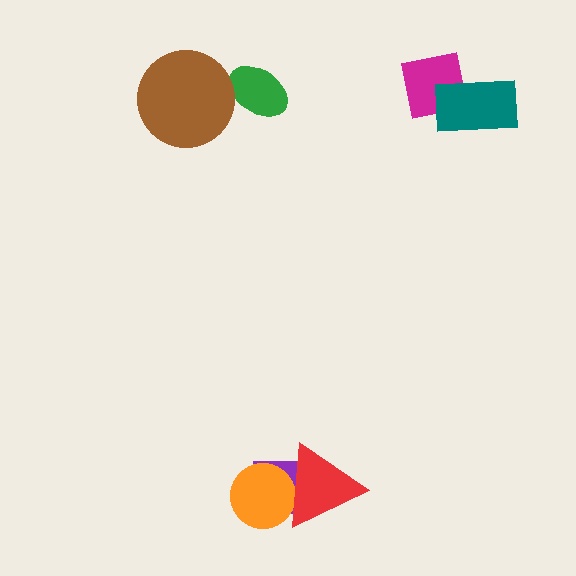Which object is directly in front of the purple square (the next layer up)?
The orange circle is directly in front of the purple square.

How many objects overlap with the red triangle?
2 objects overlap with the red triangle.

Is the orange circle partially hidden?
Yes, it is partially covered by another shape.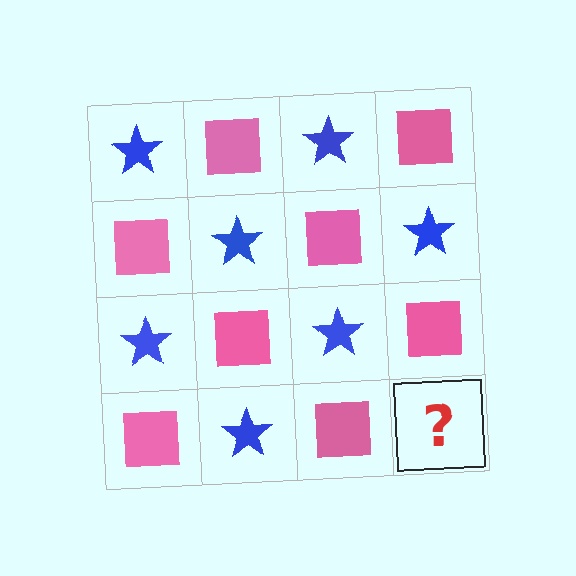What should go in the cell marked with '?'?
The missing cell should contain a blue star.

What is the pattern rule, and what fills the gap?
The rule is that it alternates blue star and pink square in a checkerboard pattern. The gap should be filled with a blue star.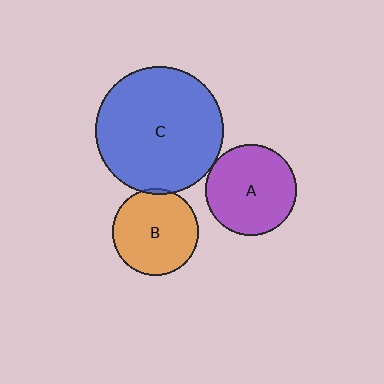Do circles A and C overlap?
Yes.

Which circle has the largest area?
Circle C (blue).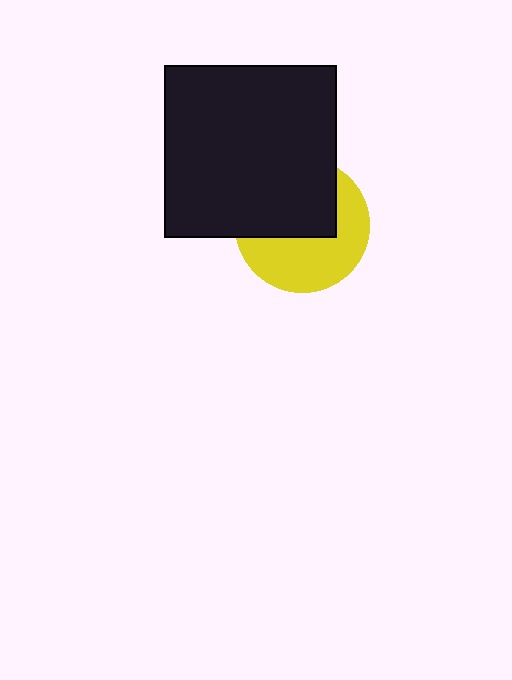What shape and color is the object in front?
The object in front is a black square.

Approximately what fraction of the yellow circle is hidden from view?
Roughly 49% of the yellow circle is hidden behind the black square.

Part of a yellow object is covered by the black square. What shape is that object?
It is a circle.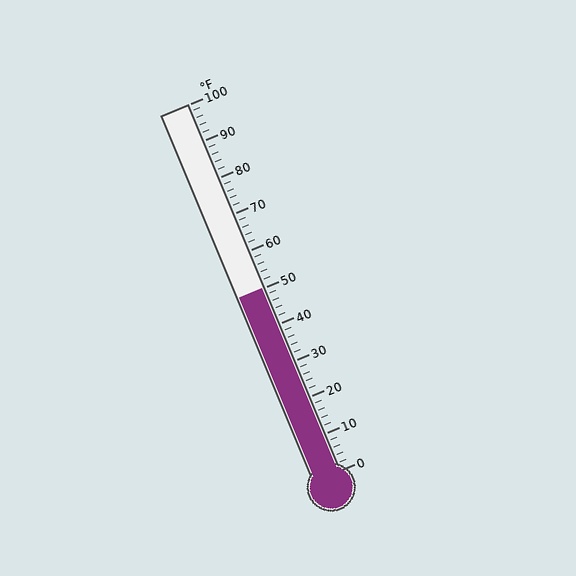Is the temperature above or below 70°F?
The temperature is below 70°F.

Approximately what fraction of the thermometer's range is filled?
The thermometer is filled to approximately 50% of its range.